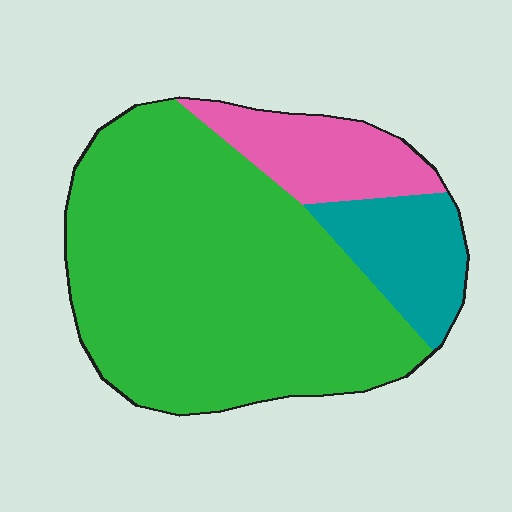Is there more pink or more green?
Green.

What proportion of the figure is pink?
Pink takes up about one eighth (1/8) of the figure.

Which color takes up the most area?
Green, at roughly 70%.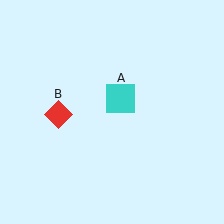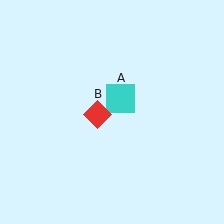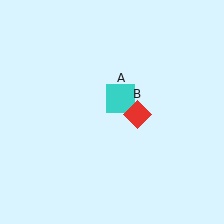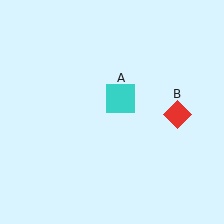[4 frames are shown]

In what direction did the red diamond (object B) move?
The red diamond (object B) moved right.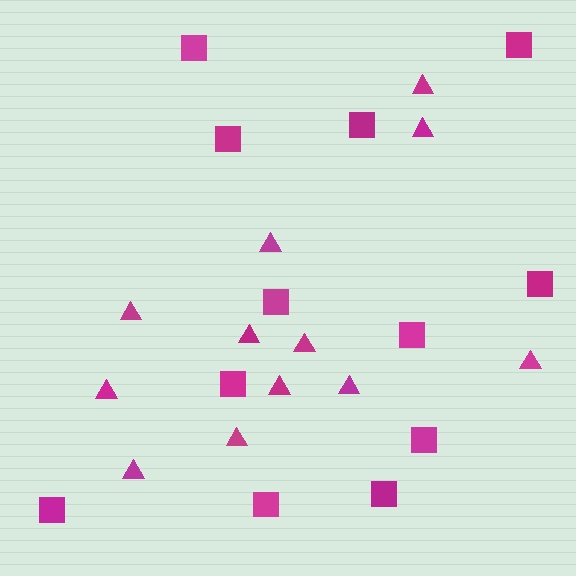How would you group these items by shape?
There are 2 groups: one group of squares (12) and one group of triangles (12).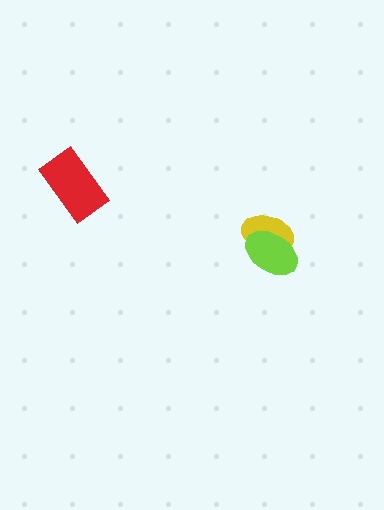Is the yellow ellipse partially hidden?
Yes, it is partially covered by another shape.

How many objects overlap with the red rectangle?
0 objects overlap with the red rectangle.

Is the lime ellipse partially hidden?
No, no other shape covers it.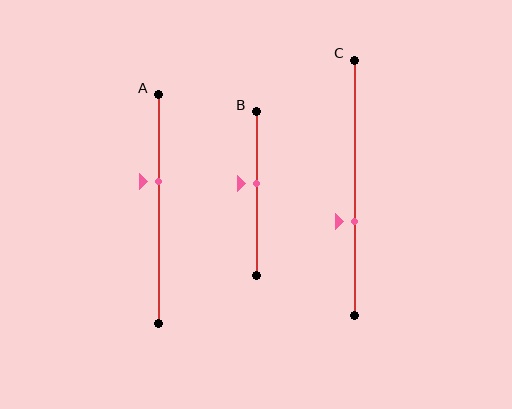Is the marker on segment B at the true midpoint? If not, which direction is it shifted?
No, the marker on segment B is shifted upward by about 6% of the segment length.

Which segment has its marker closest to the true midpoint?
Segment B has its marker closest to the true midpoint.